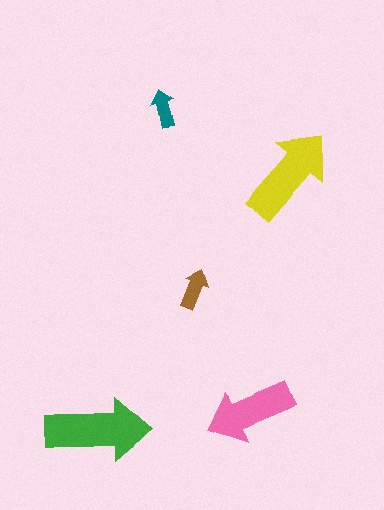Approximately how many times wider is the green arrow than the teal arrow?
About 2.5 times wider.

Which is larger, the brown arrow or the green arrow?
The green one.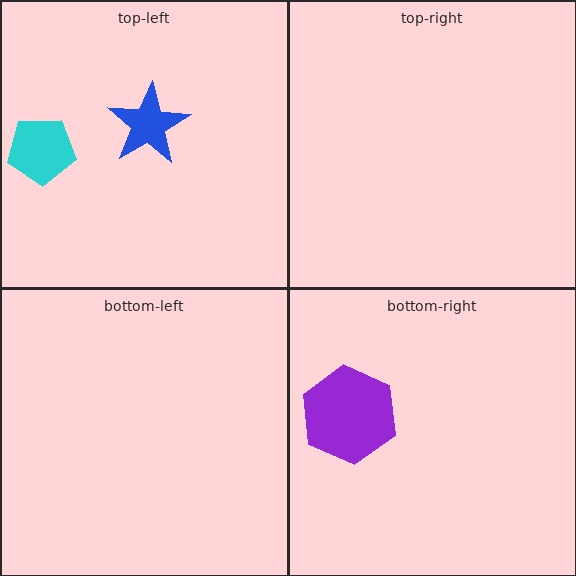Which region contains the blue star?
The top-left region.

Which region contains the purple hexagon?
The bottom-right region.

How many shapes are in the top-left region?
2.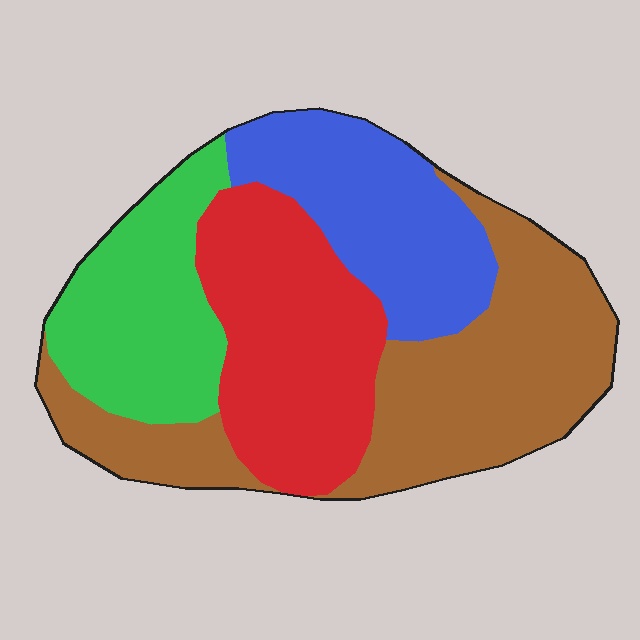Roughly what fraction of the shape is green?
Green takes up about one fifth (1/5) of the shape.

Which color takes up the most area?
Brown, at roughly 35%.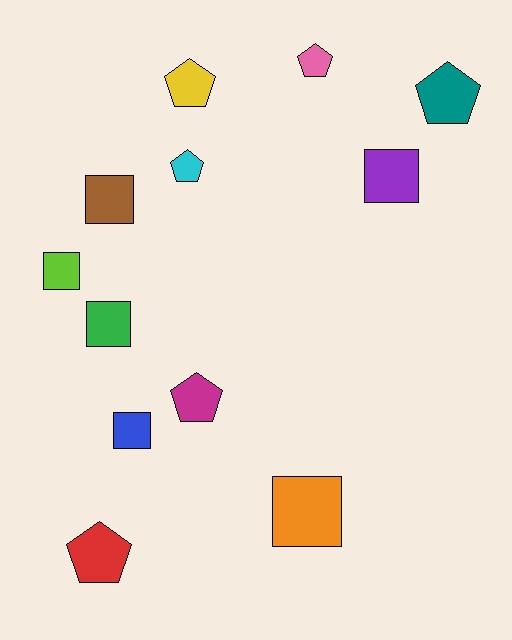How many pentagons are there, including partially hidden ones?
There are 6 pentagons.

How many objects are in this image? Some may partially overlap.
There are 12 objects.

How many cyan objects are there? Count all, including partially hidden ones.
There is 1 cyan object.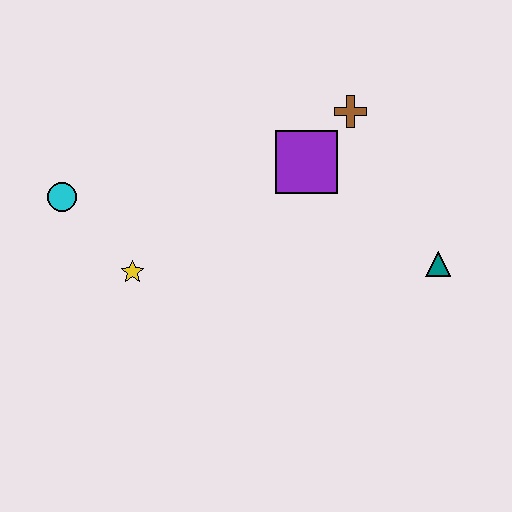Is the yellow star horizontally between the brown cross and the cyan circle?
Yes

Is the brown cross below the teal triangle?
No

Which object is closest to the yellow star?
The cyan circle is closest to the yellow star.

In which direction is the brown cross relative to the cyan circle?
The brown cross is to the right of the cyan circle.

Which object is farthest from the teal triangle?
The cyan circle is farthest from the teal triangle.